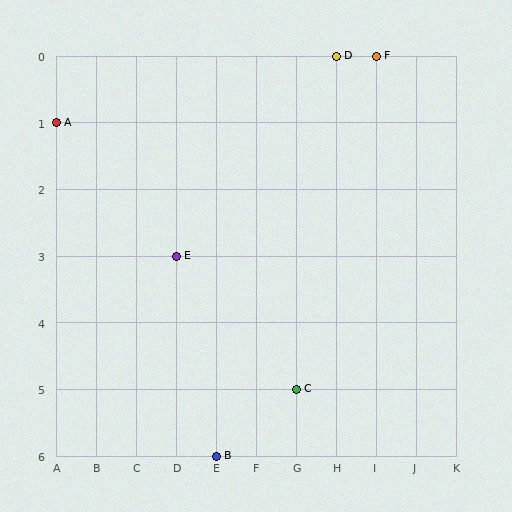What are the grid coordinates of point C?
Point C is at grid coordinates (G, 5).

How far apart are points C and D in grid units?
Points C and D are 1 column and 5 rows apart (about 5.1 grid units diagonally).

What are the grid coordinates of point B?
Point B is at grid coordinates (E, 6).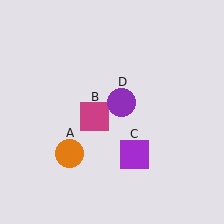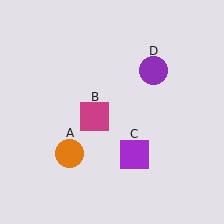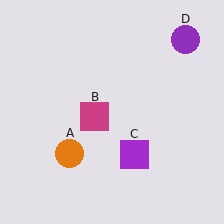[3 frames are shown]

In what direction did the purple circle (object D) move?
The purple circle (object D) moved up and to the right.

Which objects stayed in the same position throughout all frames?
Orange circle (object A) and magenta square (object B) and purple square (object C) remained stationary.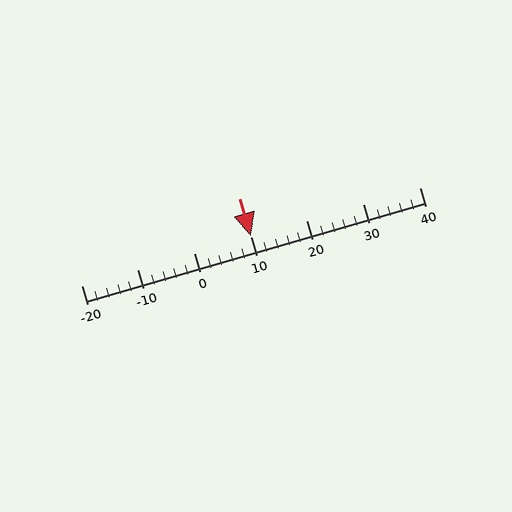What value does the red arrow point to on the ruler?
The red arrow points to approximately 10.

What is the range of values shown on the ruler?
The ruler shows values from -20 to 40.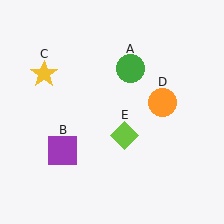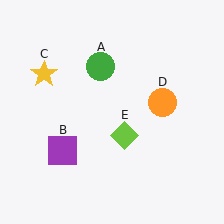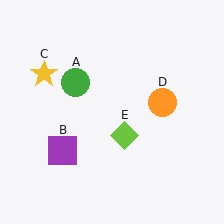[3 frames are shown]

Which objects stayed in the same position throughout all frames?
Purple square (object B) and yellow star (object C) and orange circle (object D) and lime diamond (object E) remained stationary.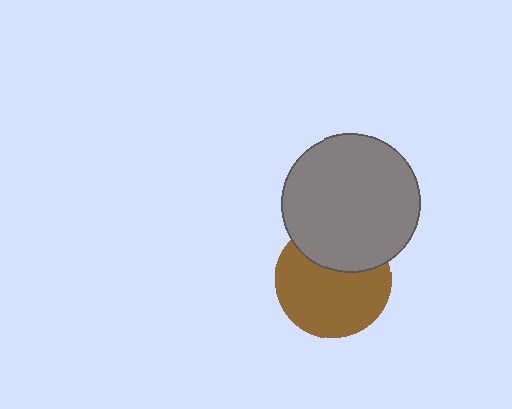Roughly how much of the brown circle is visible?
Most of it is visible (roughly 68%).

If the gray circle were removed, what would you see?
You would see the complete brown circle.